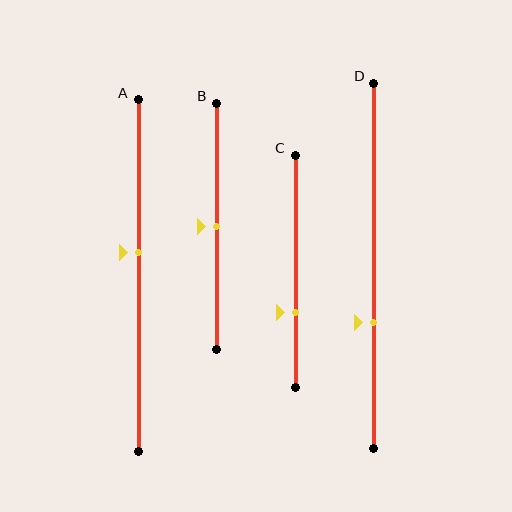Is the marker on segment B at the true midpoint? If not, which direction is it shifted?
Yes, the marker on segment B is at the true midpoint.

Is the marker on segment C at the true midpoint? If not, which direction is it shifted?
No, the marker on segment C is shifted downward by about 18% of the segment length.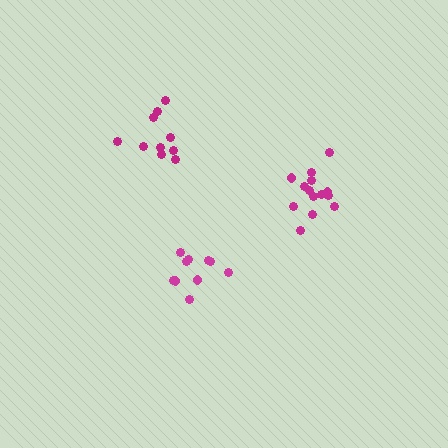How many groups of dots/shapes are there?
There are 3 groups.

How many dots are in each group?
Group 1: 10 dots, Group 2: 14 dots, Group 3: 10 dots (34 total).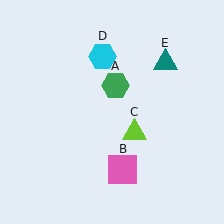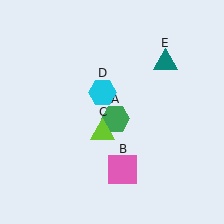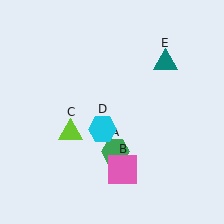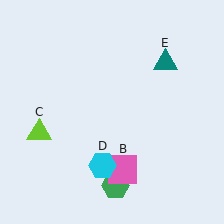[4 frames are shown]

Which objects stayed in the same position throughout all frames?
Pink square (object B) and teal triangle (object E) remained stationary.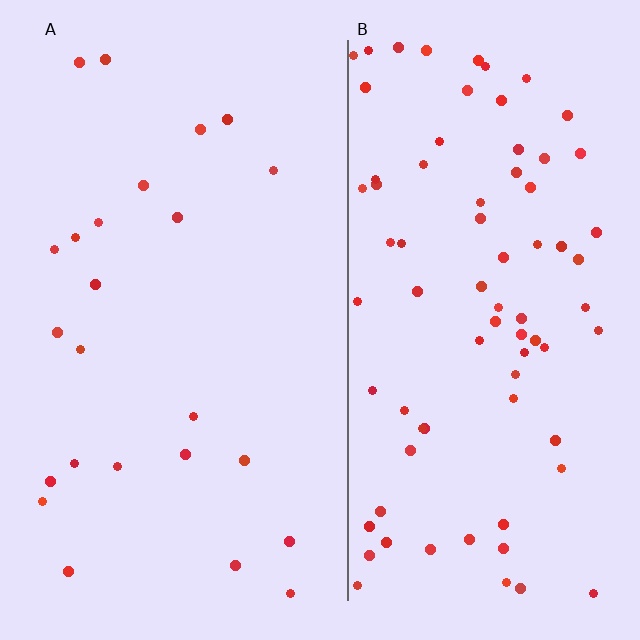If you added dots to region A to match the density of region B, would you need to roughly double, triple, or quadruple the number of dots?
Approximately triple.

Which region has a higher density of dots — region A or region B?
B (the right).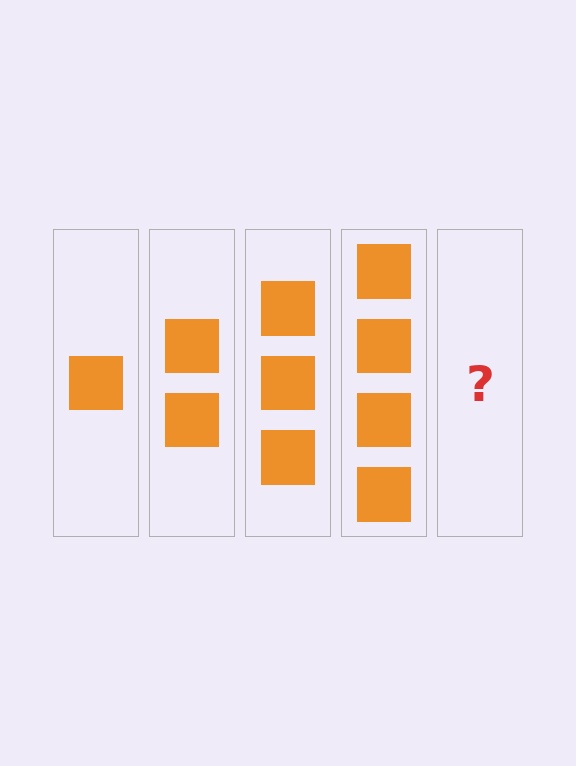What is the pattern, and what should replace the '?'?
The pattern is that each step adds one more square. The '?' should be 5 squares.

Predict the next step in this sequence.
The next step is 5 squares.